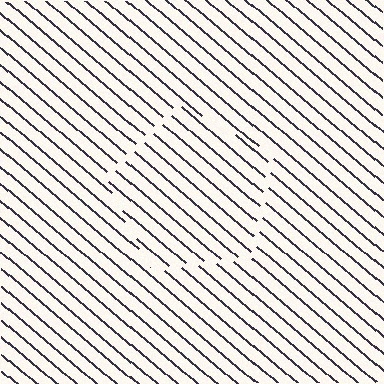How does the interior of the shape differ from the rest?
The interior of the shape contains the same grating, shifted by half a period — the contour is defined by the phase discontinuity where line-ends from the inner and outer gratings abut.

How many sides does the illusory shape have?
5 sides — the line-ends trace a pentagon.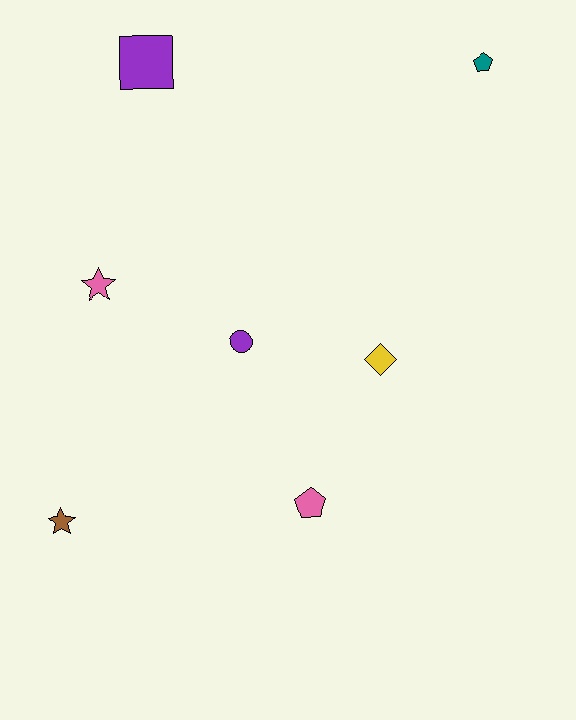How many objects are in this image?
There are 7 objects.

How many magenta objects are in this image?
There are no magenta objects.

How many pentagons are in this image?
There are 2 pentagons.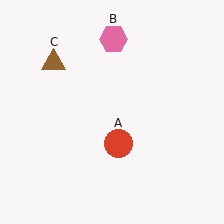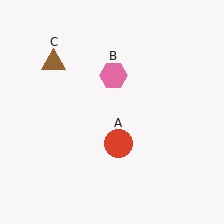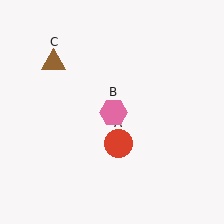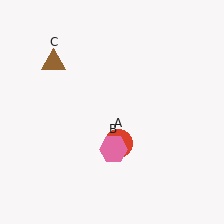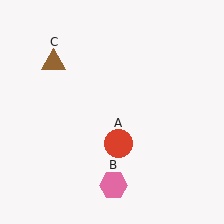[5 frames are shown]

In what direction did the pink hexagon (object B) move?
The pink hexagon (object B) moved down.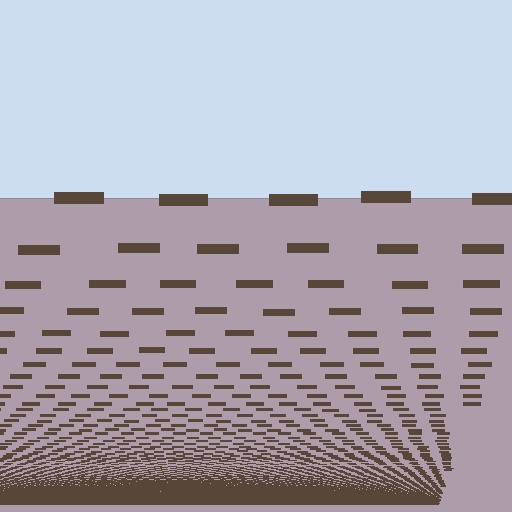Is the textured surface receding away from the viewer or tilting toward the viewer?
The surface appears to tilt toward the viewer. Texture elements get larger and sparser toward the top.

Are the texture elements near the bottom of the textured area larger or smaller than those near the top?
Smaller. The gradient is inverted — elements near the bottom are smaller and denser.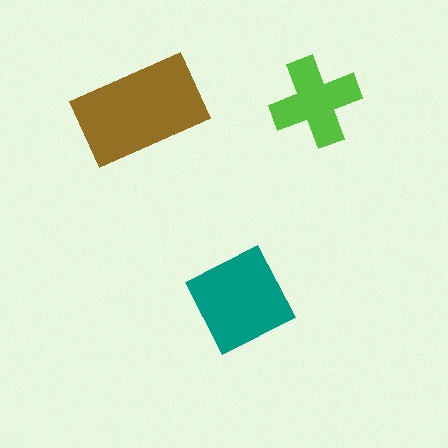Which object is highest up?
The lime cross is topmost.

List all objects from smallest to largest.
The lime cross, the teal diamond, the brown rectangle.